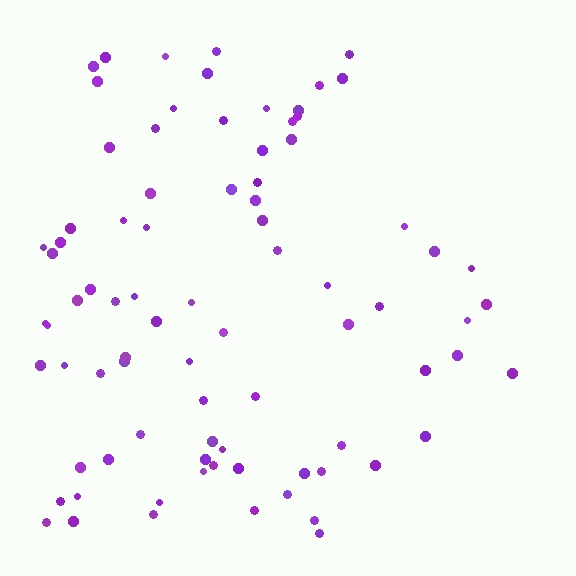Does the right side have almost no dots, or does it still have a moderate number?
Still a moderate number, just noticeably fewer than the left.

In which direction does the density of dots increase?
From right to left, with the left side densest.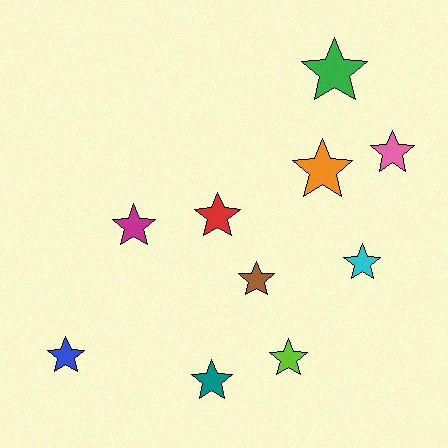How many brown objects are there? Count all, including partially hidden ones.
There is 1 brown object.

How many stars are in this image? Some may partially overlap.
There are 10 stars.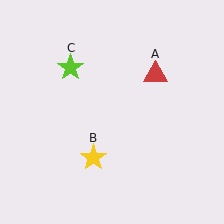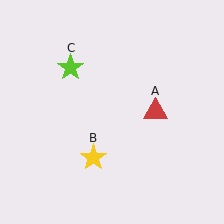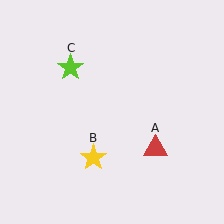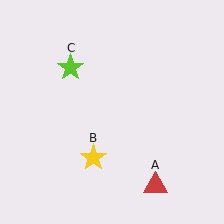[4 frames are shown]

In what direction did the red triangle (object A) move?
The red triangle (object A) moved down.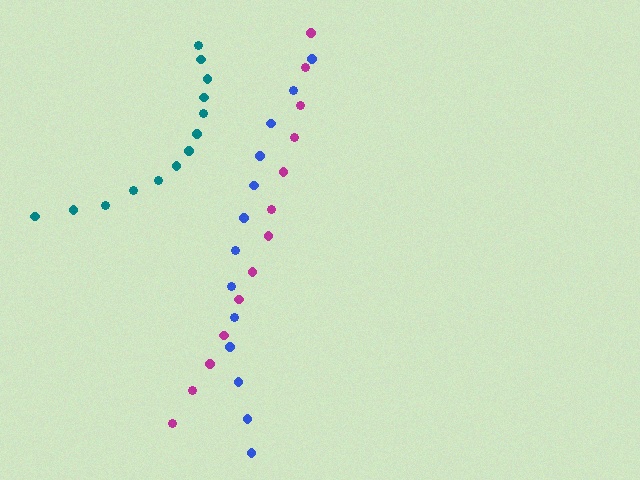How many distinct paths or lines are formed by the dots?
There are 3 distinct paths.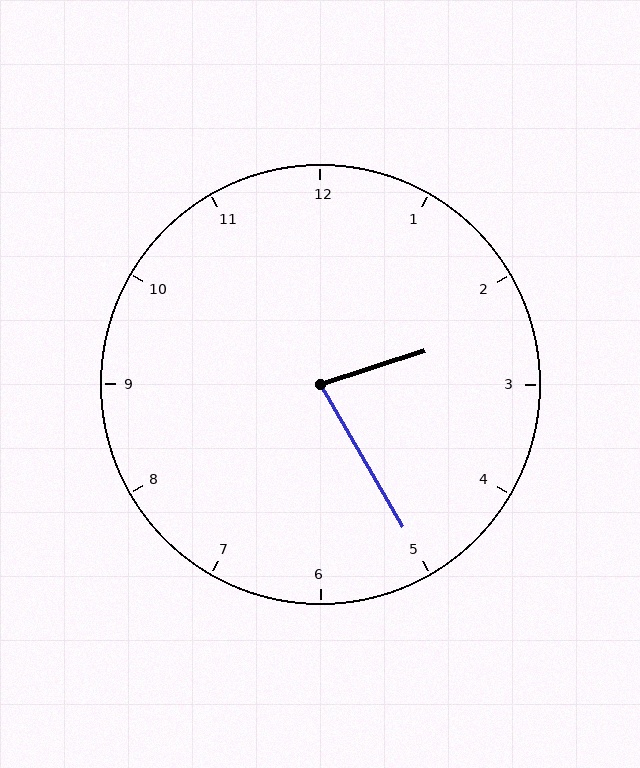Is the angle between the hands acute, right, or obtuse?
It is acute.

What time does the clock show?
2:25.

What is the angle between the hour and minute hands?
Approximately 78 degrees.